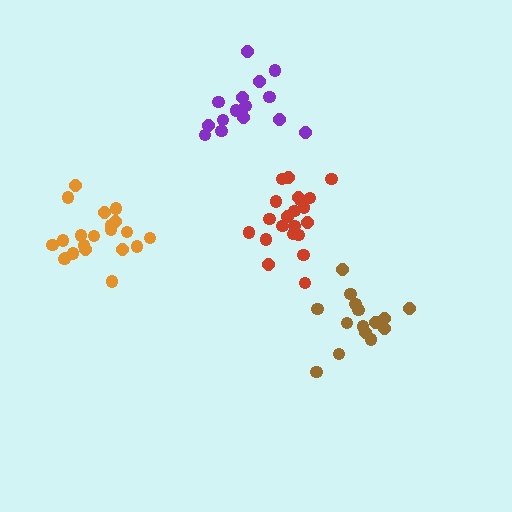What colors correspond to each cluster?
The clusters are colored: purple, brown, orange, red.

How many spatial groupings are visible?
There are 4 spatial groupings.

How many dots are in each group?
Group 1: 16 dots, Group 2: 15 dots, Group 3: 21 dots, Group 4: 21 dots (73 total).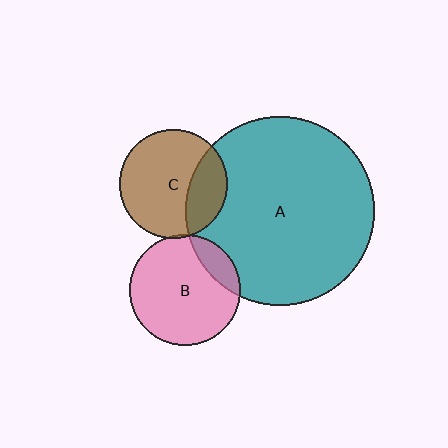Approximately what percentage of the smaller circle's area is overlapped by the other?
Approximately 5%.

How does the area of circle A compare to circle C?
Approximately 3.0 times.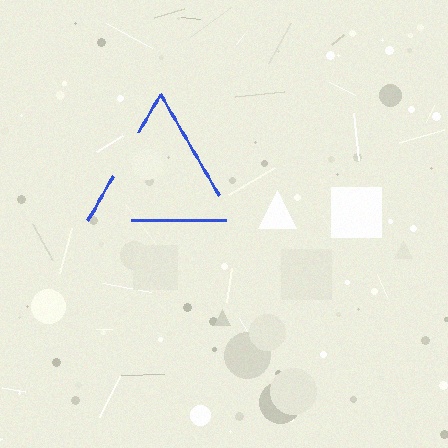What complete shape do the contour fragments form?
The contour fragments form a triangle.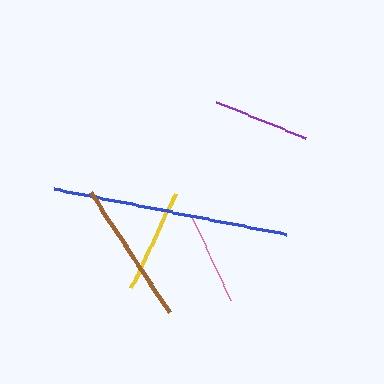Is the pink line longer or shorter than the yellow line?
The yellow line is longer than the pink line.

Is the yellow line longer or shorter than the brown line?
The brown line is longer than the yellow line.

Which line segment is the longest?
The blue line is the longest at approximately 236 pixels.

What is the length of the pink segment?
The pink segment is approximately 92 pixels long.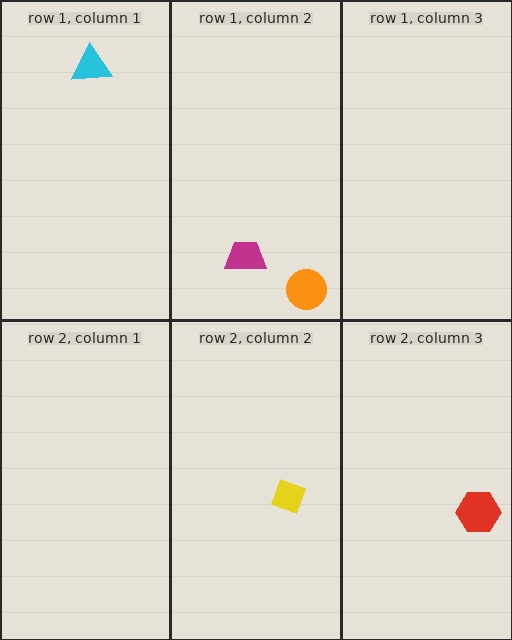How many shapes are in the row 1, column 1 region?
1.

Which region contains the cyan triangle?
The row 1, column 1 region.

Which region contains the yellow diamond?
The row 2, column 2 region.